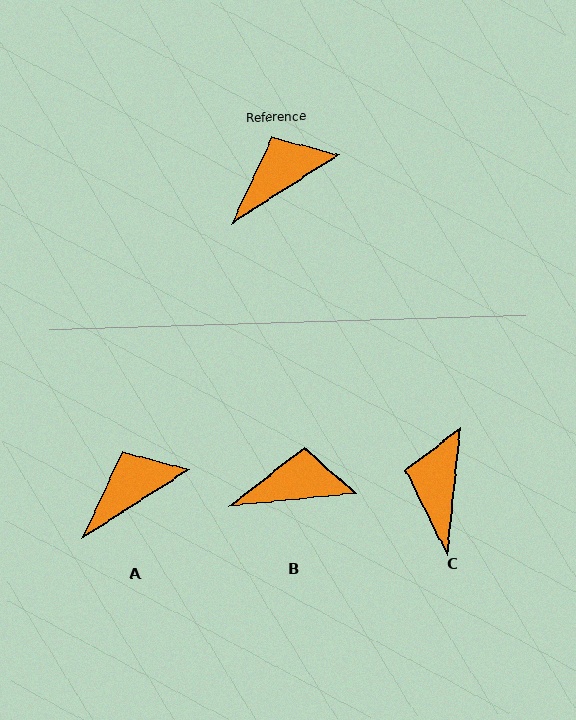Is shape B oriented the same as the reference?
No, it is off by about 27 degrees.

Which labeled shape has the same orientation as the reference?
A.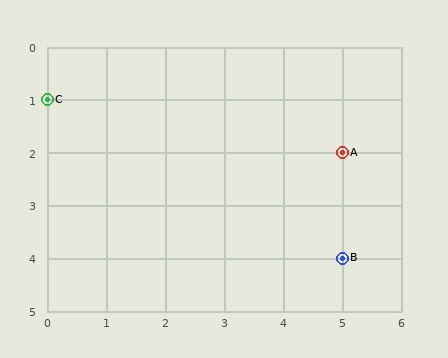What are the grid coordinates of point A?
Point A is at grid coordinates (5, 2).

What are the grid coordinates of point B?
Point B is at grid coordinates (5, 4).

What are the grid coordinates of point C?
Point C is at grid coordinates (0, 1).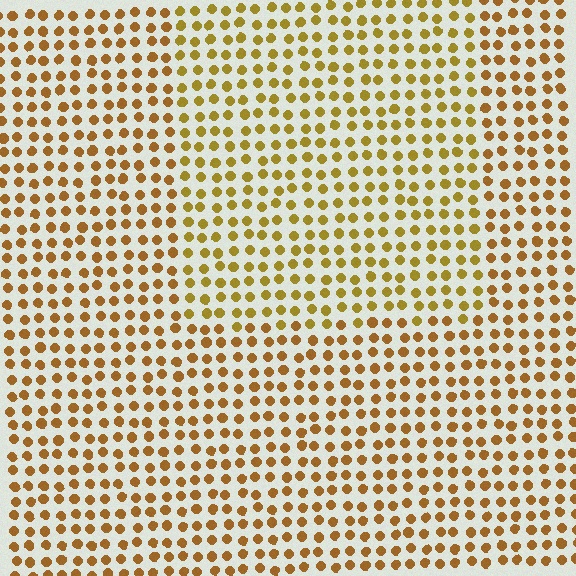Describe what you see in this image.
The image is filled with small brown elements in a uniform arrangement. A rectangle-shaped region is visible where the elements are tinted to a slightly different hue, forming a subtle color boundary.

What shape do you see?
I see a rectangle.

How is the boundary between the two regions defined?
The boundary is defined purely by a slight shift in hue (about 18 degrees). Spacing, size, and orientation are identical on both sides.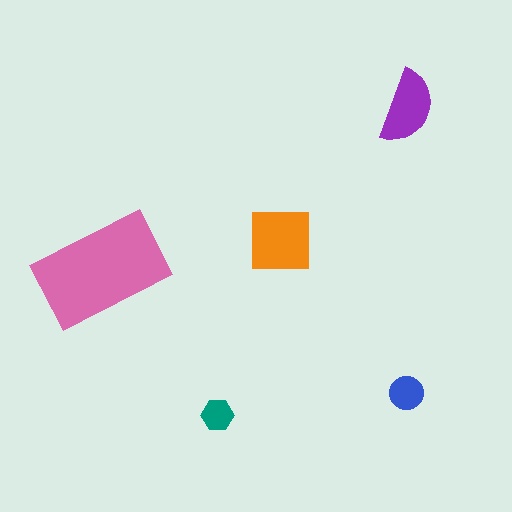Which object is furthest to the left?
The pink rectangle is leftmost.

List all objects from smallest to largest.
The teal hexagon, the blue circle, the purple semicircle, the orange square, the pink rectangle.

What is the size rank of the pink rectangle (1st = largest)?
1st.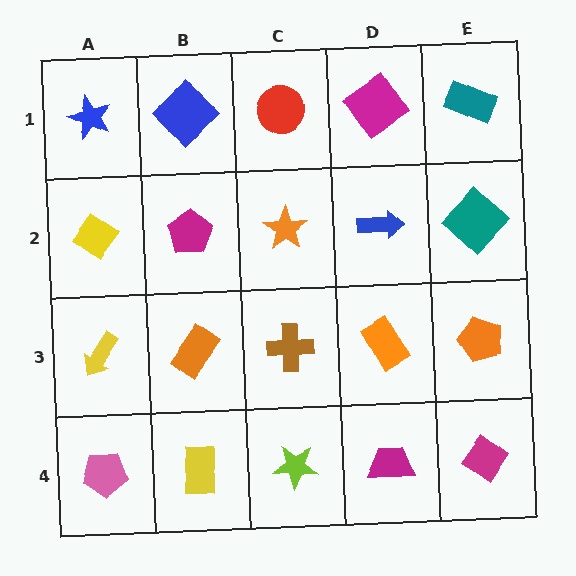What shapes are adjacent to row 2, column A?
A blue star (row 1, column A), a yellow arrow (row 3, column A), a magenta pentagon (row 2, column B).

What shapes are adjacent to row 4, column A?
A yellow arrow (row 3, column A), a yellow rectangle (row 4, column B).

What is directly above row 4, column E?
An orange pentagon.